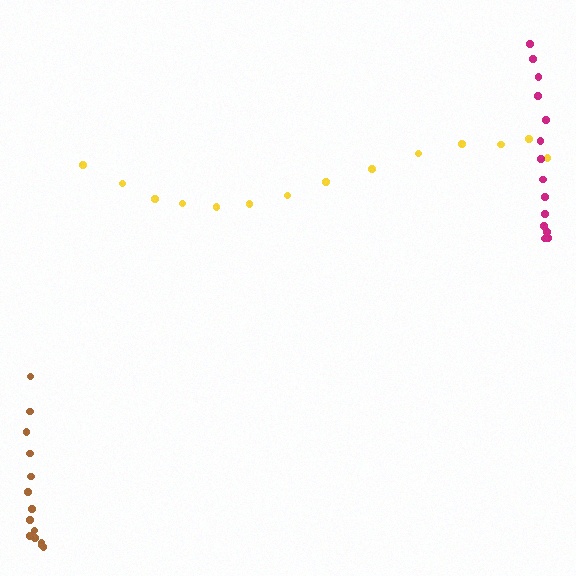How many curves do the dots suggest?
There are 3 distinct paths.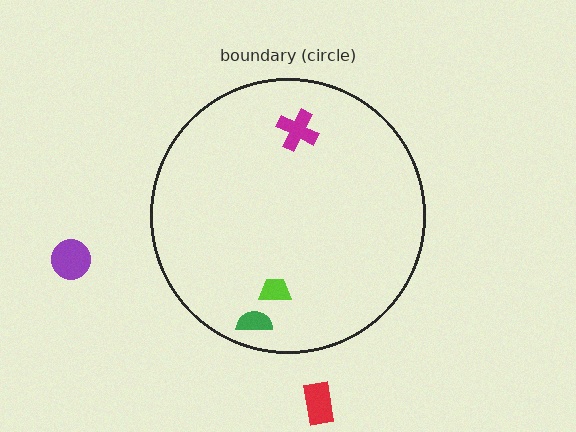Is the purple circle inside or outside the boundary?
Outside.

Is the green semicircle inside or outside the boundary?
Inside.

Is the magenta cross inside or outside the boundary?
Inside.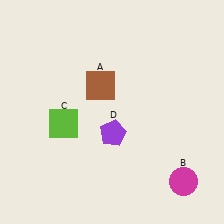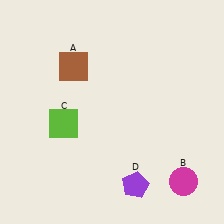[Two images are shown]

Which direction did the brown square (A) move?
The brown square (A) moved left.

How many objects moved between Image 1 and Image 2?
2 objects moved between the two images.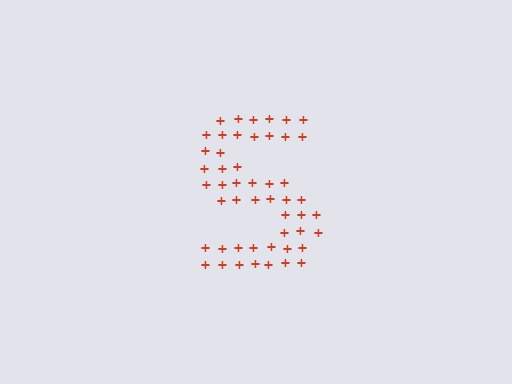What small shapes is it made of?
It is made of small plus signs.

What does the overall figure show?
The overall figure shows the letter S.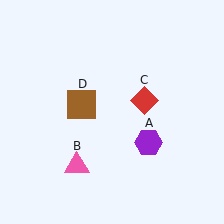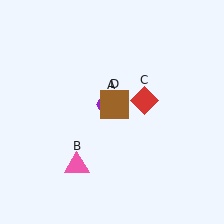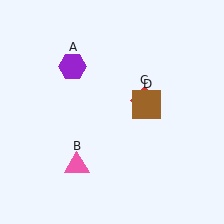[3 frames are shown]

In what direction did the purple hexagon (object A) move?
The purple hexagon (object A) moved up and to the left.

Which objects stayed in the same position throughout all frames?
Pink triangle (object B) and red diamond (object C) remained stationary.